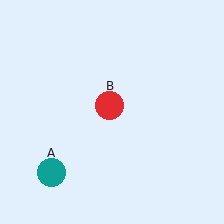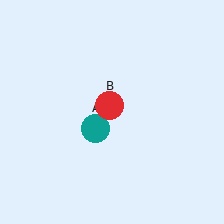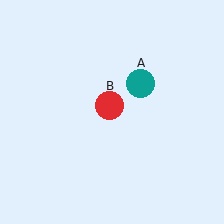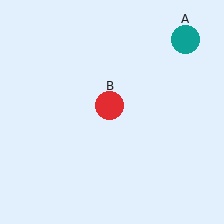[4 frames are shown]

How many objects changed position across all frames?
1 object changed position: teal circle (object A).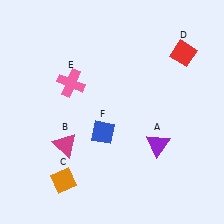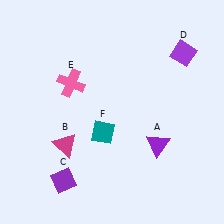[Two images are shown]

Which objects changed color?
C changed from orange to purple. D changed from red to purple. F changed from blue to teal.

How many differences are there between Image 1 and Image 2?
There are 3 differences between the two images.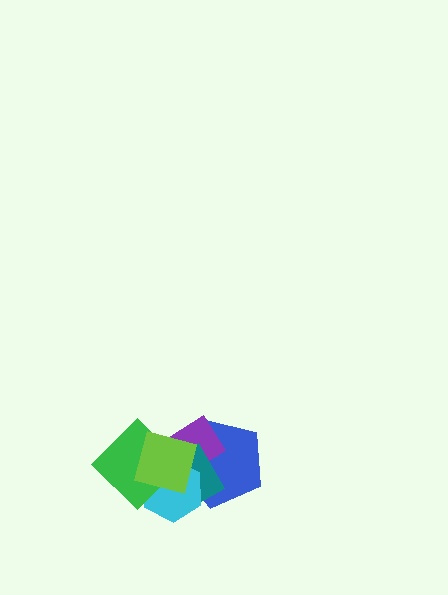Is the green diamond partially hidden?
Yes, it is partially covered by another shape.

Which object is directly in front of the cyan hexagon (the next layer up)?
The green diamond is directly in front of the cyan hexagon.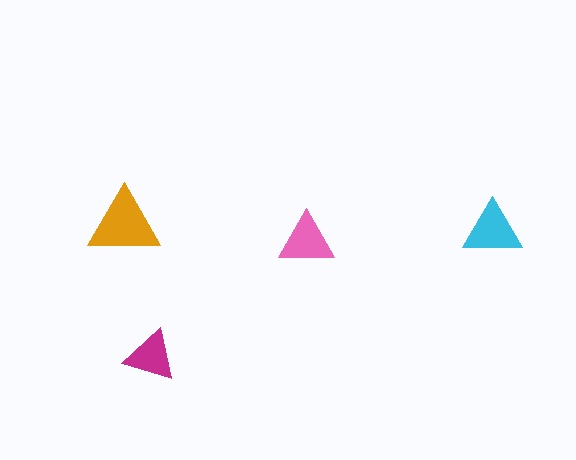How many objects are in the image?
There are 4 objects in the image.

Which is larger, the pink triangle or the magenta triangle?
The pink one.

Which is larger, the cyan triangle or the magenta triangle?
The cyan one.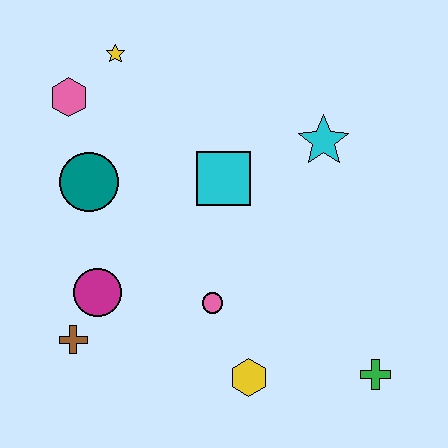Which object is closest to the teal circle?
The pink hexagon is closest to the teal circle.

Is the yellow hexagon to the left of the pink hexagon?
No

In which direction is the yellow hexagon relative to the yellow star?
The yellow hexagon is below the yellow star.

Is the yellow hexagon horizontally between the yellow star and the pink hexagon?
No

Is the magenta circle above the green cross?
Yes